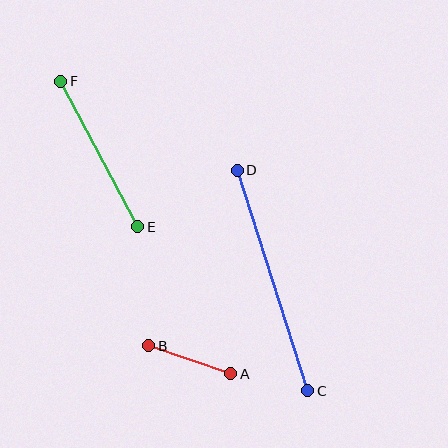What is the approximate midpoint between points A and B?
The midpoint is at approximately (190, 360) pixels.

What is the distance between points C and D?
The distance is approximately 231 pixels.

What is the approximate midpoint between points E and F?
The midpoint is at approximately (99, 154) pixels.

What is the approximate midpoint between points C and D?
The midpoint is at approximately (272, 281) pixels.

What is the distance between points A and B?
The distance is approximately 86 pixels.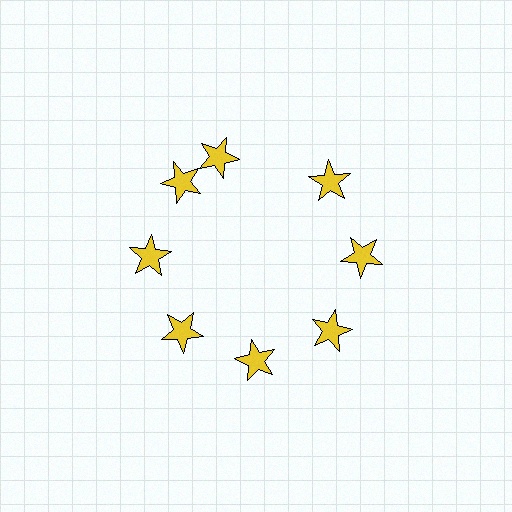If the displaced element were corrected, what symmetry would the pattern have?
It would have 8-fold rotational symmetry — the pattern would map onto itself every 45 degrees.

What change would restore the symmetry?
The symmetry would be restored by rotating it back into even spacing with its neighbors so that all 8 stars sit at equal angles and equal distance from the center.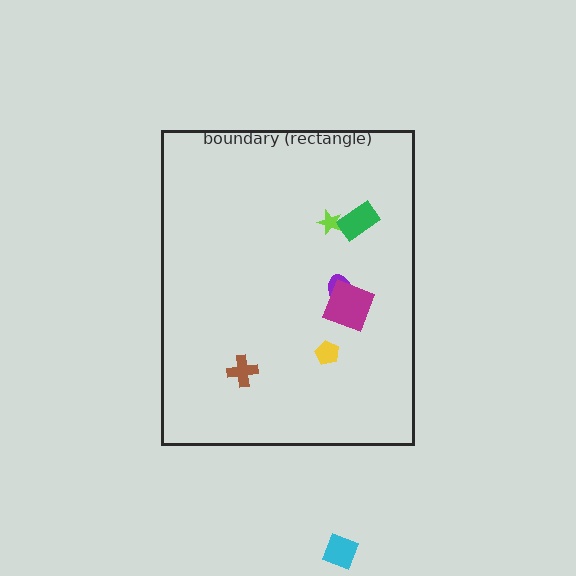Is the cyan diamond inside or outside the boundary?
Outside.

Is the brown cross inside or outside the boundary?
Inside.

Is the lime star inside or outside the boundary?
Inside.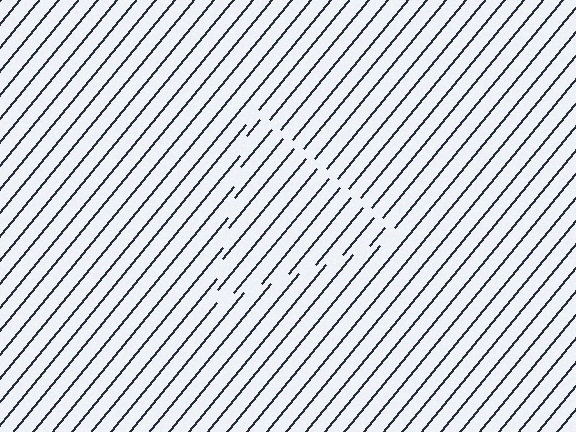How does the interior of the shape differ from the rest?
The interior of the shape contains the same grating, shifted by half a period — the contour is defined by the phase discontinuity where line-ends from the inner and outer gratings abut.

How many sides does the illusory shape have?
3 sides — the line-ends trace a triangle.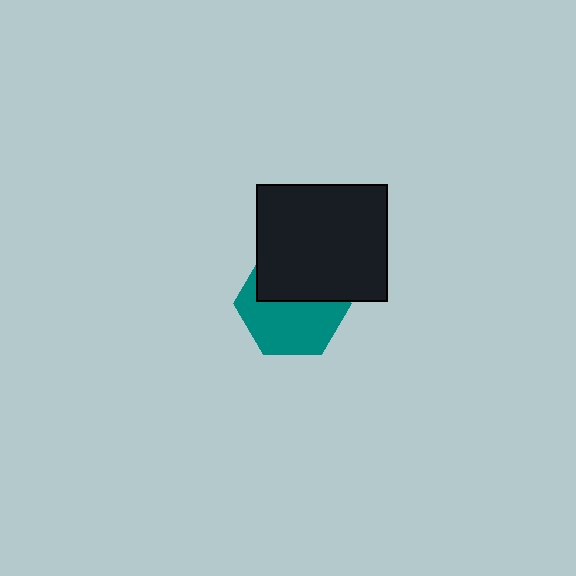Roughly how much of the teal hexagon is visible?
About half of it is visible (roughly 57%).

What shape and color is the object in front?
The object in front is a black rectangle.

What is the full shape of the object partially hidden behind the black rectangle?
The partially hidden object is a teal hexagon.